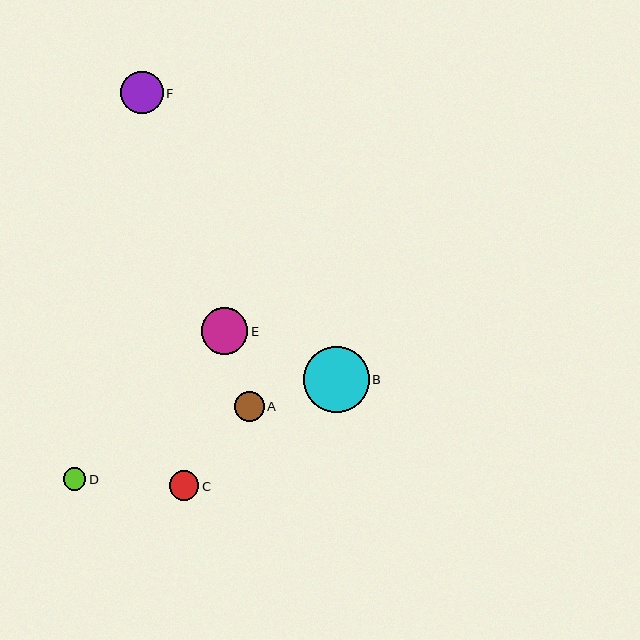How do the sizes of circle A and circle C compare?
Circle A and circle C are approximately the same size.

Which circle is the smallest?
Circle D is the smallest with a size of approximately 23 pixels.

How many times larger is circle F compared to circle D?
Circle F is approximately 1.9 times the size of circle D.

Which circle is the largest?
Circle B is the largest with a size of approximately 66 pixels.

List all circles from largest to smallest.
From largest to smallest: B, E, F, A, C, D.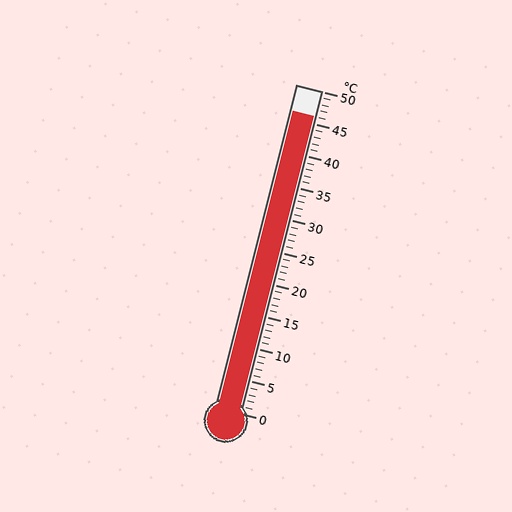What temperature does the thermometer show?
The thermometer shows approximately 46°C.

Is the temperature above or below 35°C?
The temperature is above 35°C.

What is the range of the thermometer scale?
The thermometer scale ranges from 0°C to 50°C.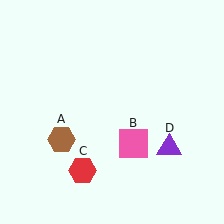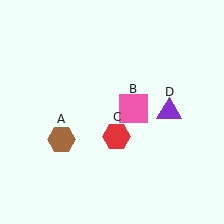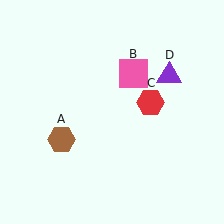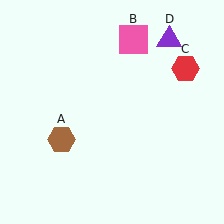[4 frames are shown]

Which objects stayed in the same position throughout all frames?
Brown hexagon (object A) remained stationary.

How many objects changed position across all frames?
3 objects changed position: pink square (object B), red hexagon (object C), purple triangle (object D).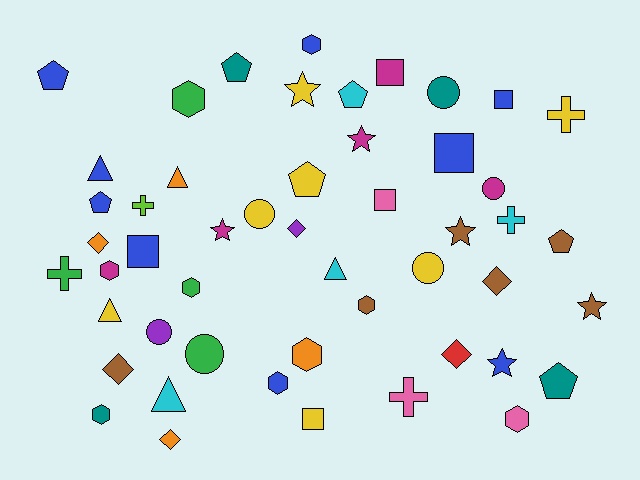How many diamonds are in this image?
There are 6 diamonds.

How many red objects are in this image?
There is 1 red object.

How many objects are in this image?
There are 50 objects.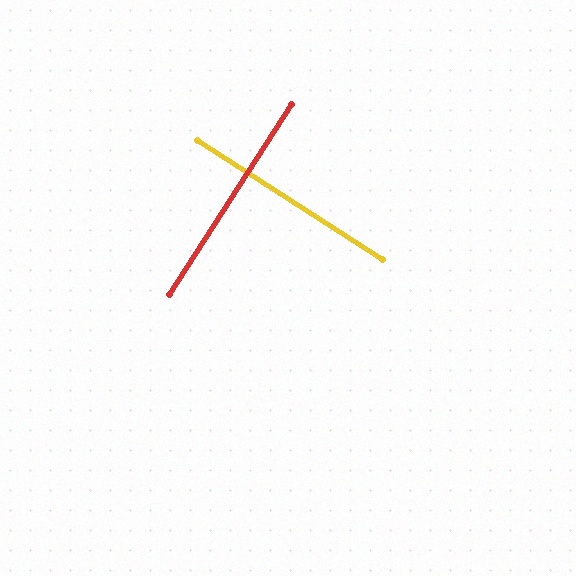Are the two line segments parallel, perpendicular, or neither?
Perpendicular — they meet at approximately 90°.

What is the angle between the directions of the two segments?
Approximately 90 degrees.